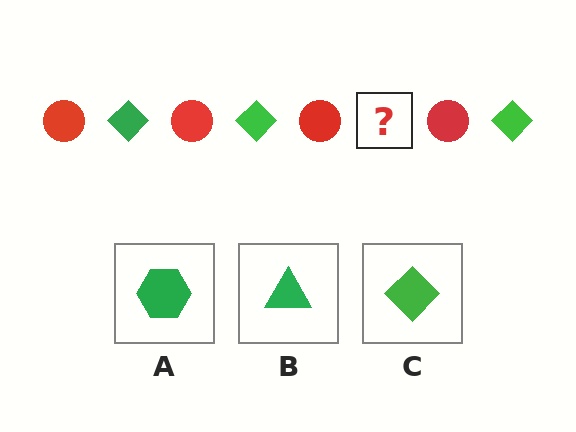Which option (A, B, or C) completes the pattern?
C.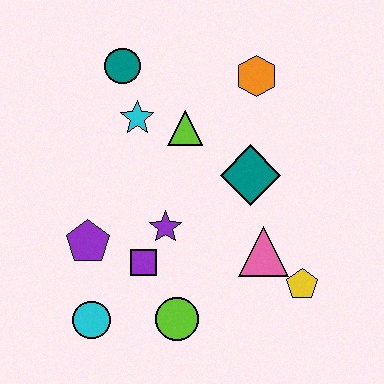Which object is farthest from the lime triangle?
The cyan circle is farthest from the lime triangle.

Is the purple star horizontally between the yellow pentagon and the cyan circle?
Yes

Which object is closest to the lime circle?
The purple square is closest to the lime circle.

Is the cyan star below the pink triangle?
No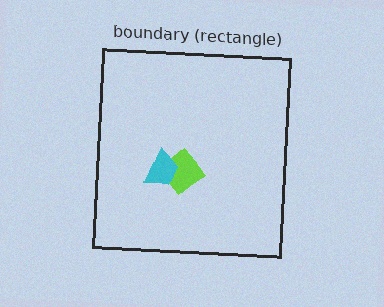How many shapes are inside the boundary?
2 inside, 0 outside.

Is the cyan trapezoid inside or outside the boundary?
Inside.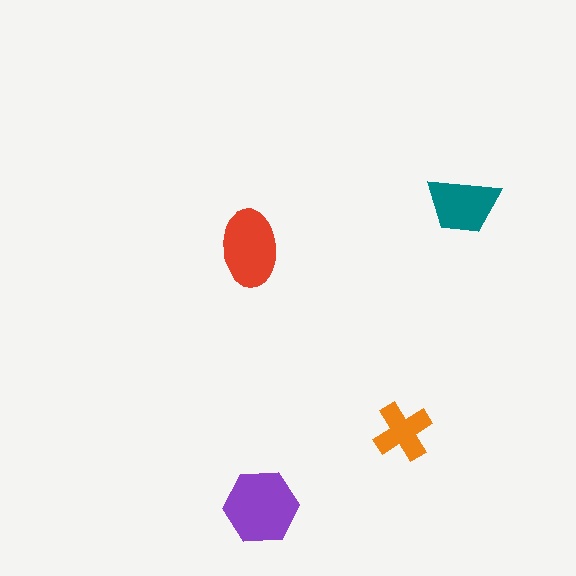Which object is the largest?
The purple hexagon.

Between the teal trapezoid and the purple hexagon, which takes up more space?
The purple hexagon.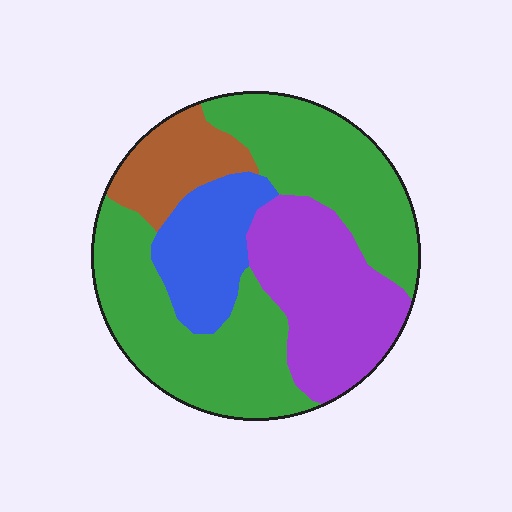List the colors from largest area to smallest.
From largest to smallest: green, purple, blue, brown.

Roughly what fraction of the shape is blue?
Blue covers roughly 15% of the shape.